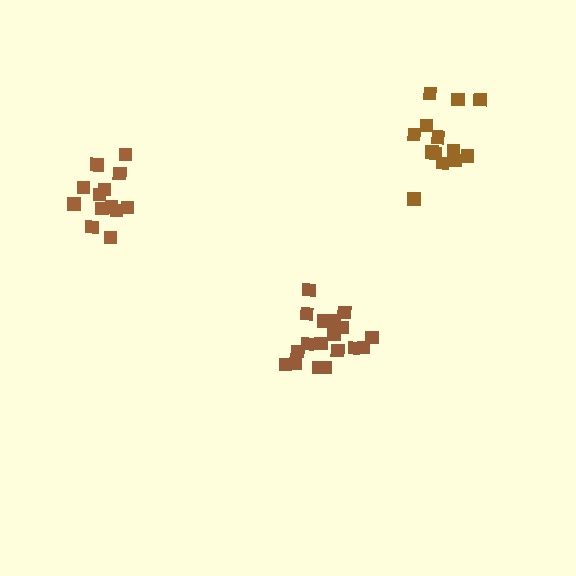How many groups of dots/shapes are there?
There are 3 groups.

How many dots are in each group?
Group 1: 13 dots, Group 2: 18 dots, Group 3: 13 dots (44 total).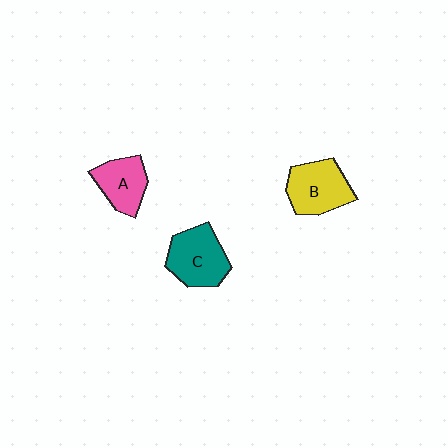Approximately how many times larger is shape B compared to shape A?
Approximately 1.2 times.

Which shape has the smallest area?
Shape A (pink).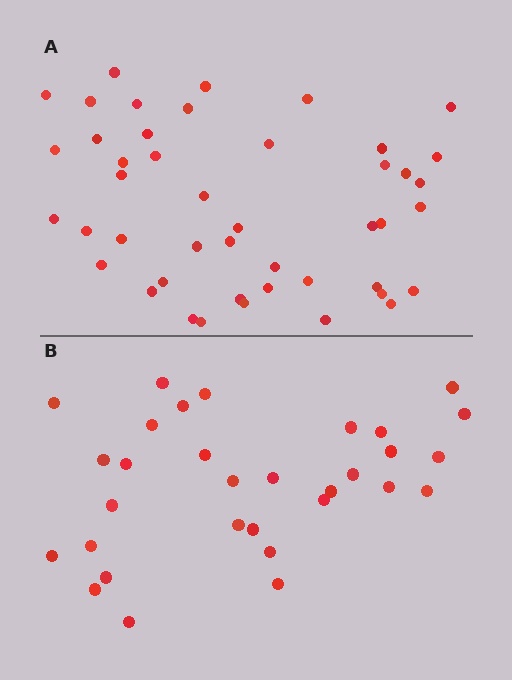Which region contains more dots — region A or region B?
Region A (the top region) has more dots.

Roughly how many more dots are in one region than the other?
Region A has approximately 15 more dots than region B.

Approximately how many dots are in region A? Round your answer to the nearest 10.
About 40 dots. (The exact count is 45, which rounds to 40.)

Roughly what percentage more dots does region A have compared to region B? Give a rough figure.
About 45% more.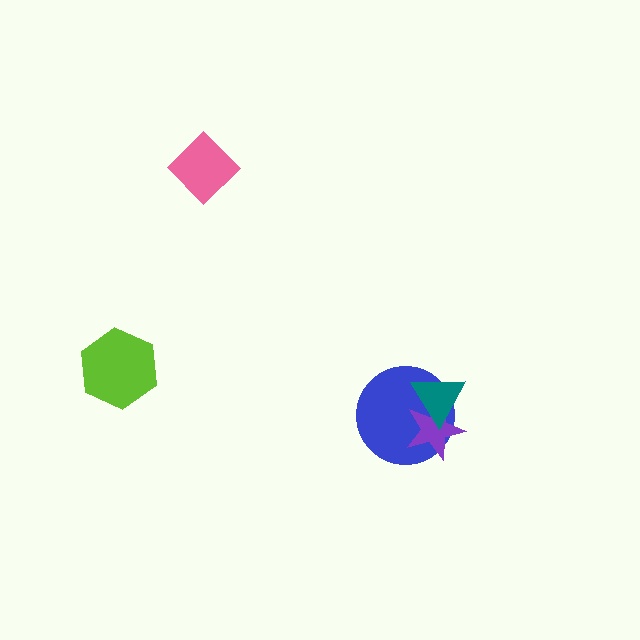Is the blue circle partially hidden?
Yes, it is partially covered by another shape.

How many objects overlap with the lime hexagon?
0 objects overlap with the lime hexagon.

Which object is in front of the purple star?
The teal triangle is in front of the purple star.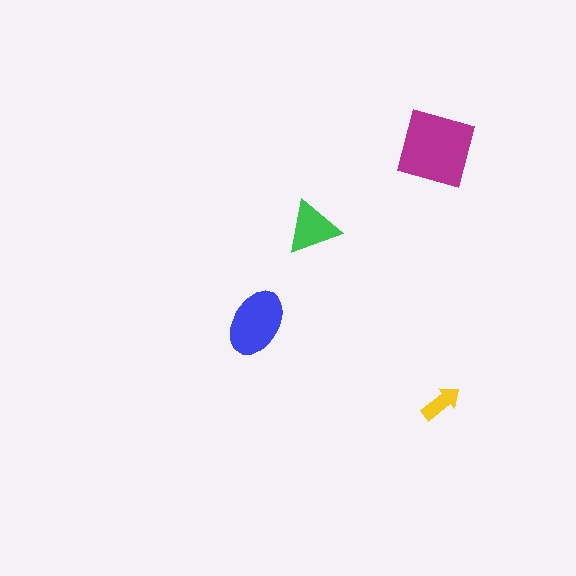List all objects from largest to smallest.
The magenta diamond, the blue ellipse, the green triangle, the yellow arrow.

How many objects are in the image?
There are 4 objects in the image.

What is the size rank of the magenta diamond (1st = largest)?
1st.